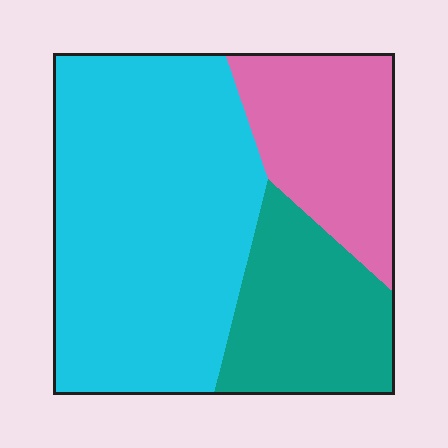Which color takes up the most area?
Cyan, at roughly 55%.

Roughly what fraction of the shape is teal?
Teal covers about 20% of the shape.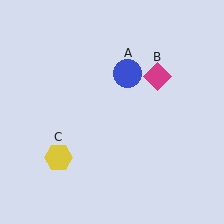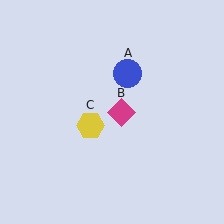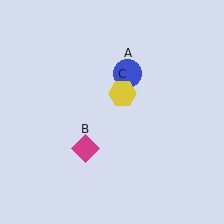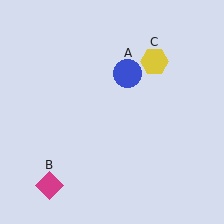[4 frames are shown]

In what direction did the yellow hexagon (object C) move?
The yellow hexagon (object C) moved up and to the right.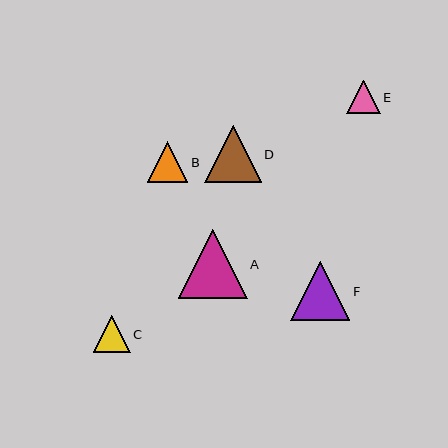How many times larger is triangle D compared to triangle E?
Triangle D is approximately 1.7 times the size of triangle E.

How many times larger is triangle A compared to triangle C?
Triangle A is approximately 1.8 times the size of triangle C.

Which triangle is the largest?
Triangle A is the largest with a size of approximately 69 pixels.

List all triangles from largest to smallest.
From largest to smallest: A, F, D, B, C, E.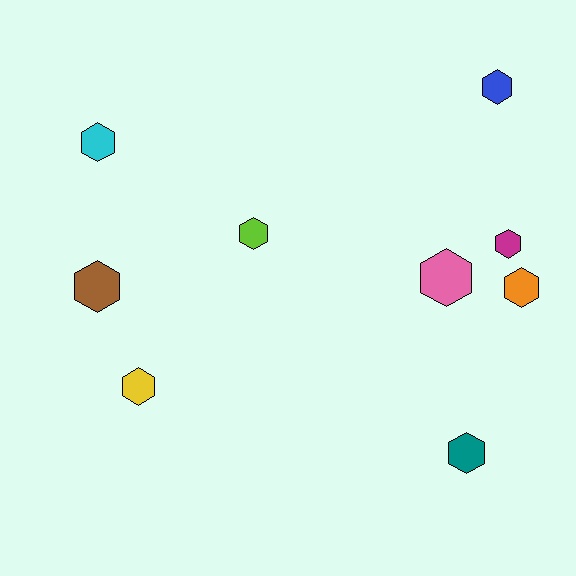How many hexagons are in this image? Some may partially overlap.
There are 9 hexagons.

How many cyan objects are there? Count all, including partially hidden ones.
There is 1 cyan object.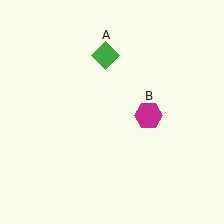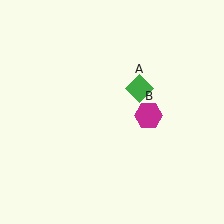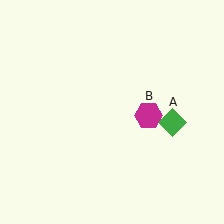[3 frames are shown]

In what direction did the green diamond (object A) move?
The green diamond (object A) moved down and to the right.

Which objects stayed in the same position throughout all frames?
Magenta hexagon (object B) remained stationary.